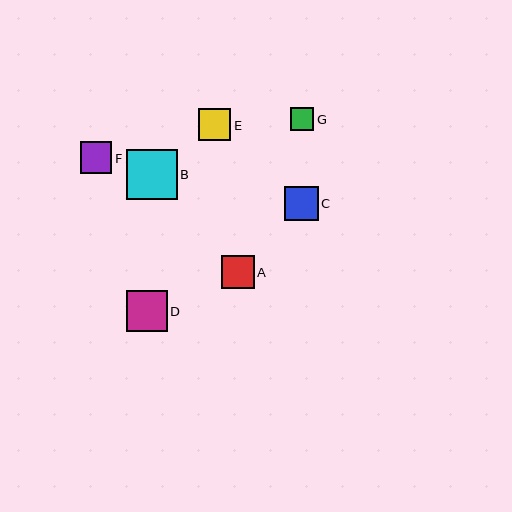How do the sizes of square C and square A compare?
Square C and square A are approximately the same size.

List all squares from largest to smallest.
From largest to smallest: B, D, C, A, E, F, G.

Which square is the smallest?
Square G is the smallest with a size of approximately 23 pixels.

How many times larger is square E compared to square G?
Square E is approximately 1.4 times the size of square G.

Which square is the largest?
Square B is the largest with a size of approximately 50 pixels.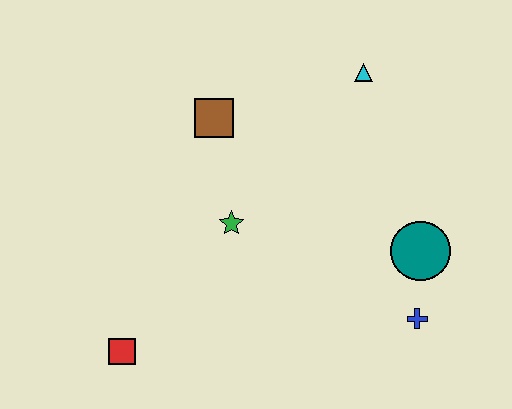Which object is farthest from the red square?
The cyan triangle is farthest from the red square.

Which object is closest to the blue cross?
The teal circle is closest to the blue cross.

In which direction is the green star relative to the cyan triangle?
The green star is below the cyan triangle.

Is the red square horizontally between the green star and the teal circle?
No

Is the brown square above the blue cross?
Yes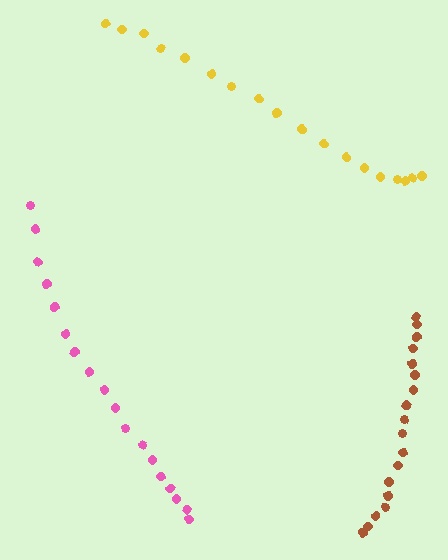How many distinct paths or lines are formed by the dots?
There are 3 distinct paths.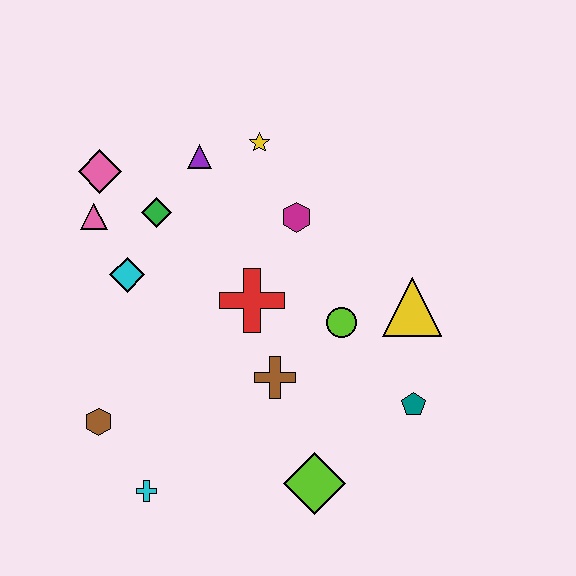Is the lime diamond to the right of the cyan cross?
Yes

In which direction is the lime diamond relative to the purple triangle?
The lime diamond is below the purple triangle.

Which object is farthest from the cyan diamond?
The teal pentagon is farthest from the cyan diamond.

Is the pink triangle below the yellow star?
Yes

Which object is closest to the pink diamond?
The pink triangle is closest to the pink diamond.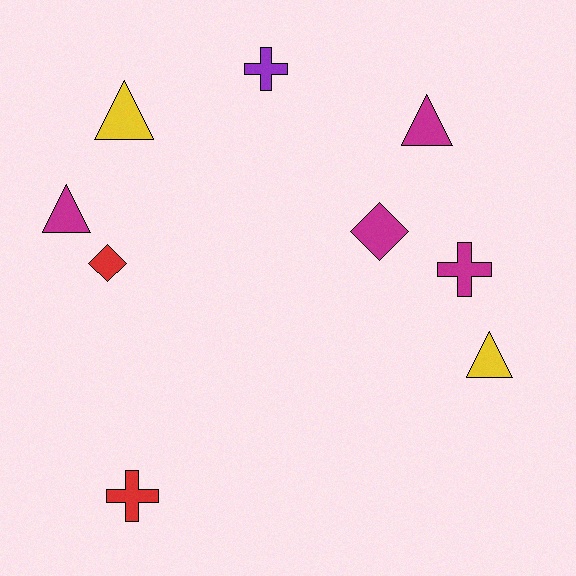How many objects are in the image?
There are 9 objects.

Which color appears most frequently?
Magenta, with 4 objects.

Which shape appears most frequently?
Triangle, with 4 objects.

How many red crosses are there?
There is 1 red cross.